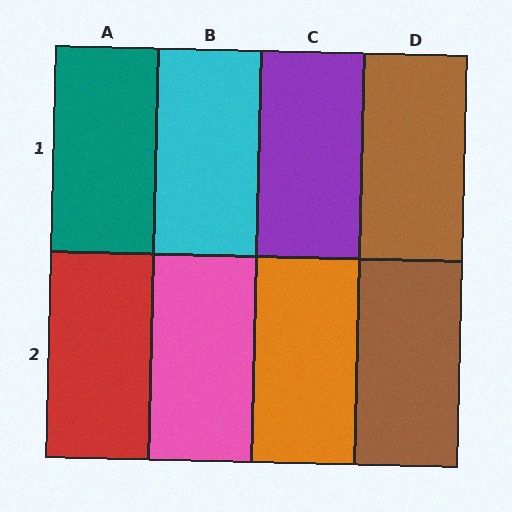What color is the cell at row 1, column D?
Brown.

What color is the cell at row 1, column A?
Teal.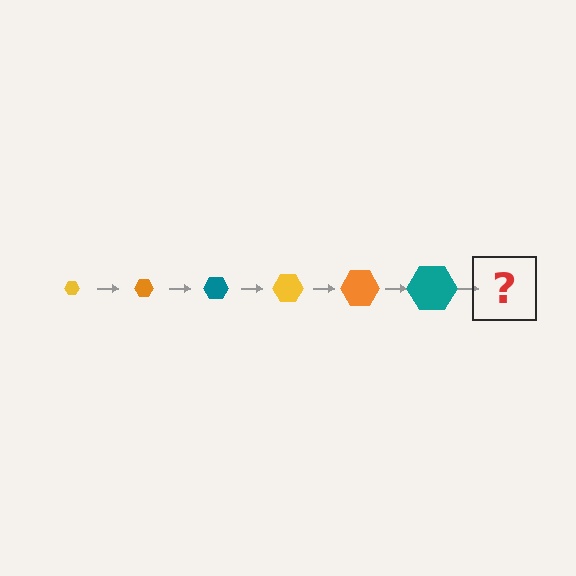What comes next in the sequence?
The next element should be a yellow hexagon, larger than the previous one.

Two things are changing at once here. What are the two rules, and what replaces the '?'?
The two rules are that the hexagon grows larger each step and the color cycles through yellow, orange, and teal. The '?' should be a yellow hexagon, larger than the previous one.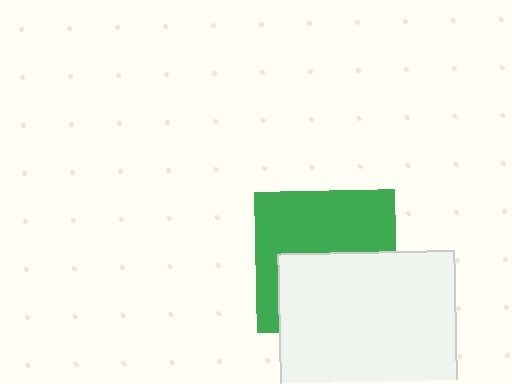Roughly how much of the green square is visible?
About half of it is visible (roughly 52%).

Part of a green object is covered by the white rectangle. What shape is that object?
It is a square.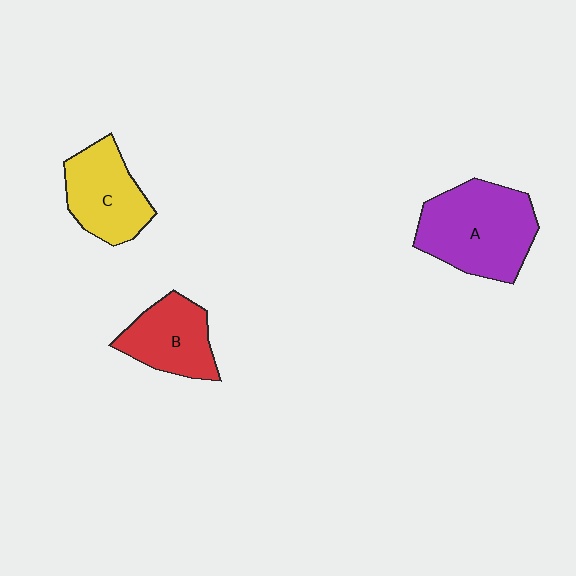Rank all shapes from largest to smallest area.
From largest to smallest: A (purple), C (yellow), B (red).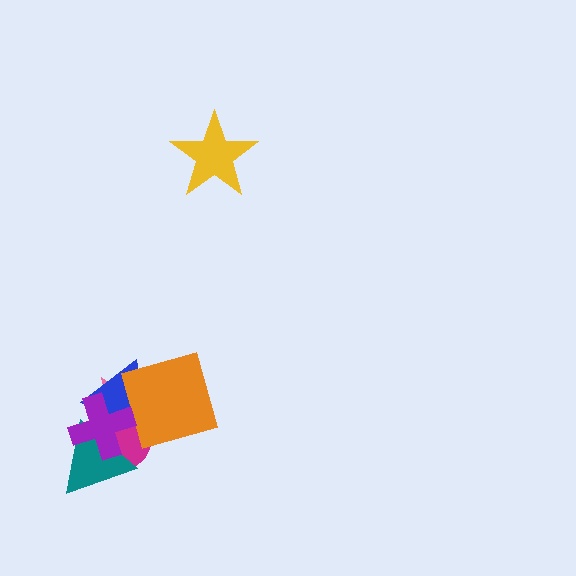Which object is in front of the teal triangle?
The purple cross is in front of the teal triangle.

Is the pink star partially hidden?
Yes, it is partially covered by another shape.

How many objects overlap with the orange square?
3 objects overlap with the orange square.